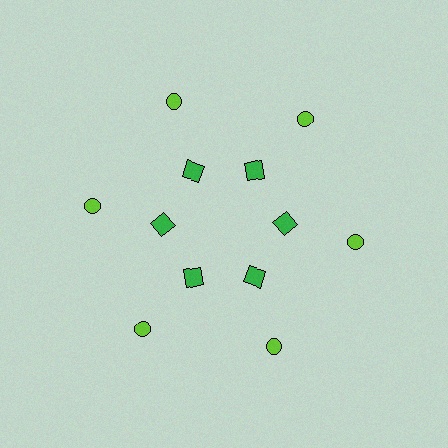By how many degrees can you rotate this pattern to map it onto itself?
The pattern maps onto itself every 60 degrees of rotation.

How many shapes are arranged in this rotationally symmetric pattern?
There are 12 shapes, arranged in 6 groups of 2.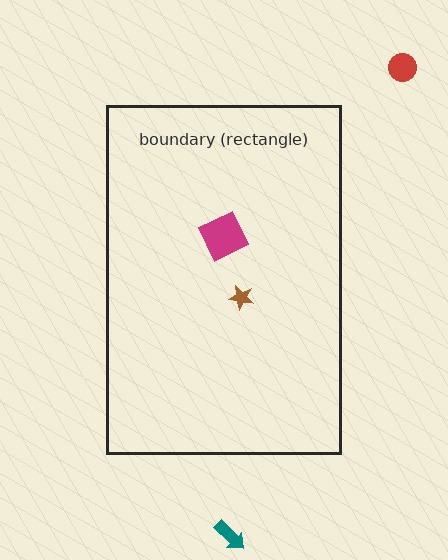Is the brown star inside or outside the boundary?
Inside.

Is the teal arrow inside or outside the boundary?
Outside.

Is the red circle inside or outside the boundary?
Outside.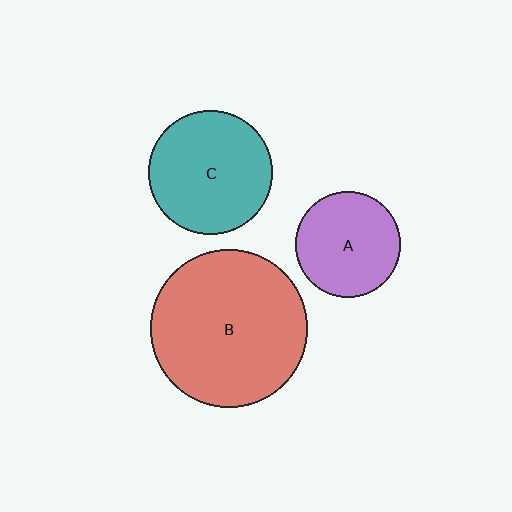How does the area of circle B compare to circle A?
Approximately 2.2 times.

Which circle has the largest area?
Circle B (red).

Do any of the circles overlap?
No, none of the circles overlap.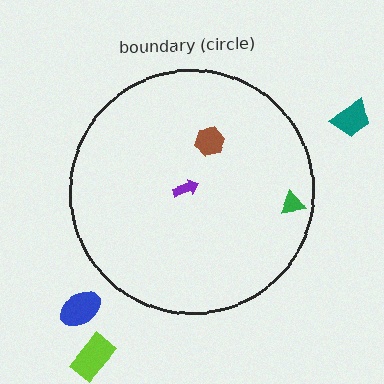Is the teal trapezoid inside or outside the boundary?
Outside.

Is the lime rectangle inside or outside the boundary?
Outside.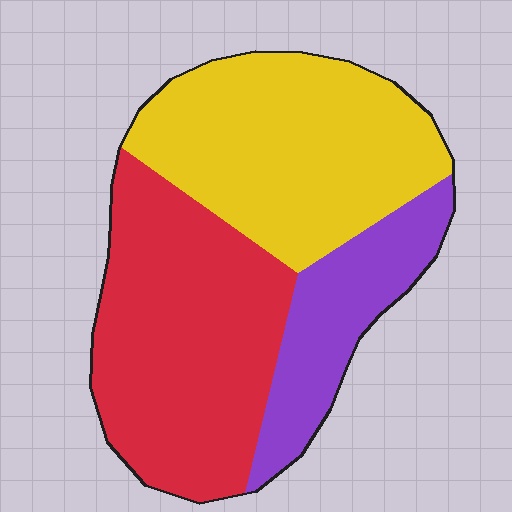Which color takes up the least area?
Purple, at roughly 20%.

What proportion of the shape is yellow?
Yellow covers around 40% of the shape.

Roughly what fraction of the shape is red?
Red covers roughly 40% of the shape.